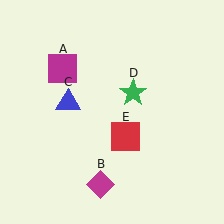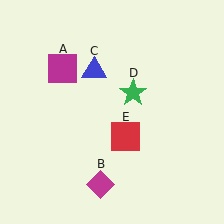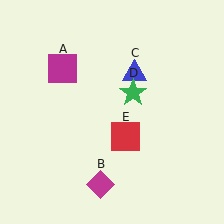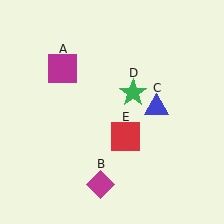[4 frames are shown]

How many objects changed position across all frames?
1 object changed position: blue triangle (object C).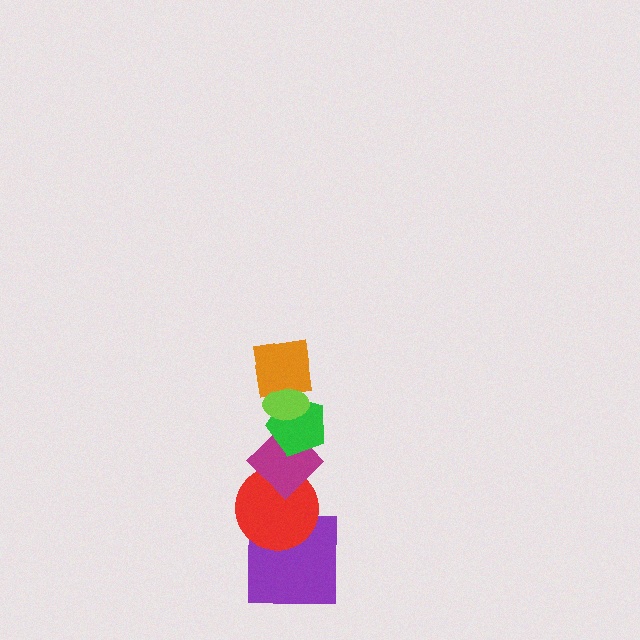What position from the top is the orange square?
The orange square is 2nd from the top.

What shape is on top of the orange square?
The lime ellipse is on top of the orange square.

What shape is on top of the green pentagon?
The orange square is on top of the green pentagon.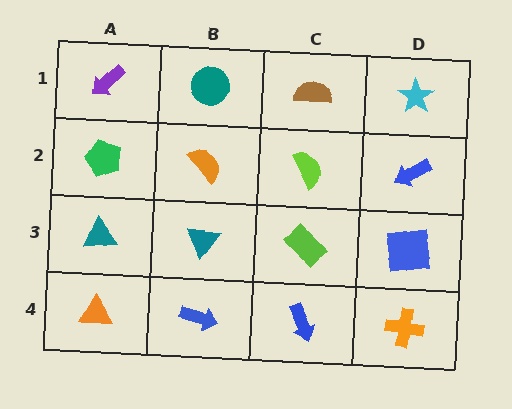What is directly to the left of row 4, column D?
A blue arrow.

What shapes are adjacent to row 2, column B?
A teal circle (row 1, column B), a teal triangle (row 3, column B), a green pentagon (row 2, column A), a lime semicircle (row 2, column C).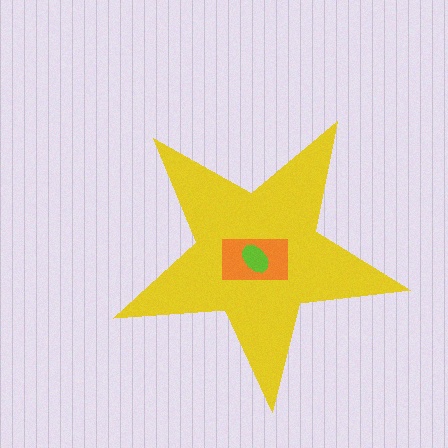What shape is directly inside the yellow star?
The orange rectangle.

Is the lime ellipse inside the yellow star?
Yes.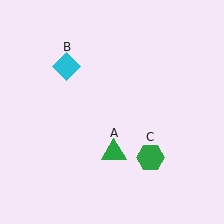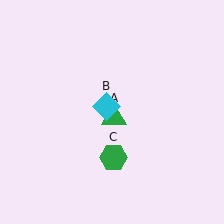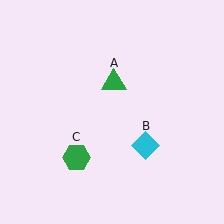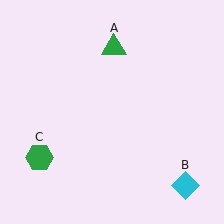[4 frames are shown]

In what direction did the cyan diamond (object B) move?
The cyan diamond (object B) moved down and to the right.